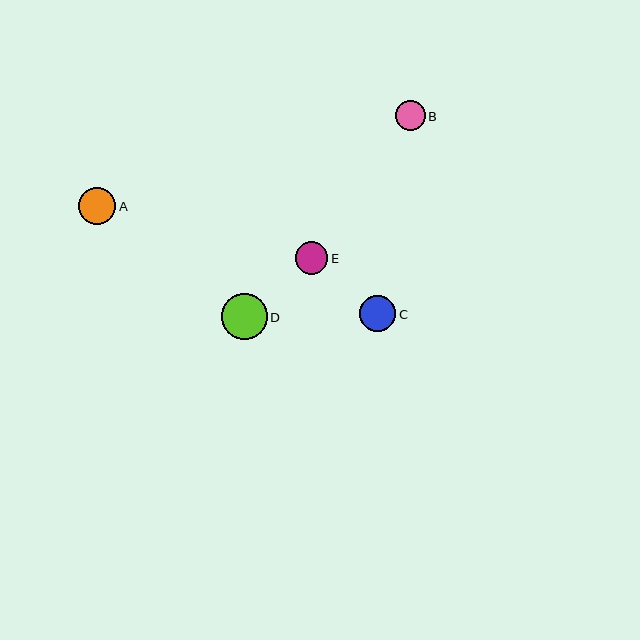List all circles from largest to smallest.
From largest to smallest: D, A, C, E, B.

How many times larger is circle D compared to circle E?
Circle D is approximately 1.4 times the size of circle E.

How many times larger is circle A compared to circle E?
Circle A is approximately 1.1 times the size of circle E.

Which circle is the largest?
Circle D is the largest with a size of approximately 46 pixels.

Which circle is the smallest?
Circle B is the smallest with a size of approximately 30 pixels.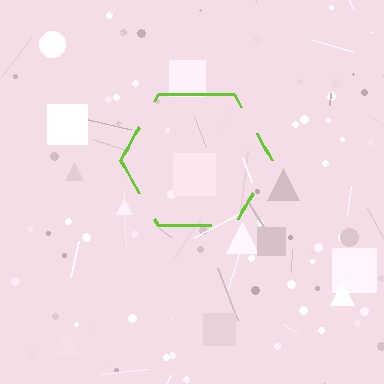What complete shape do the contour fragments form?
The contour fragments form a hexagon.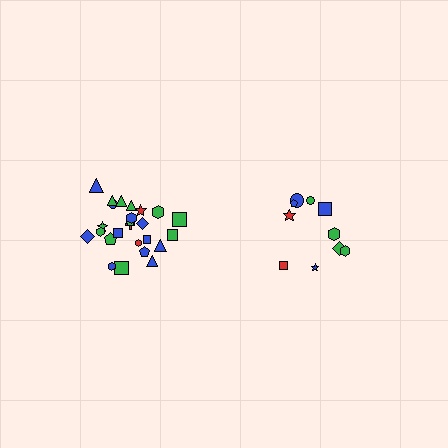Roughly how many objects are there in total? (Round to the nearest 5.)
Roughly 35 objects in total.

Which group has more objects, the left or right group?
The left group.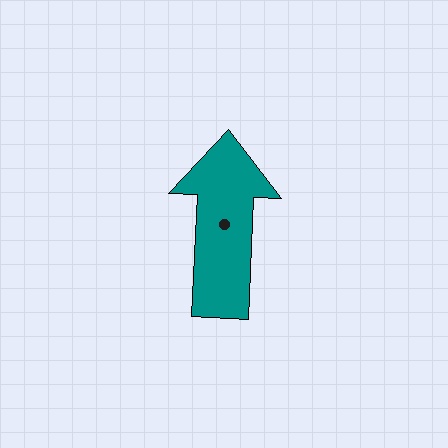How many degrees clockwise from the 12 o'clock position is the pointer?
Approximately 2 degrees.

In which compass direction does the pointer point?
North.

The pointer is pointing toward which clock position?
Roughly 12 o'clock.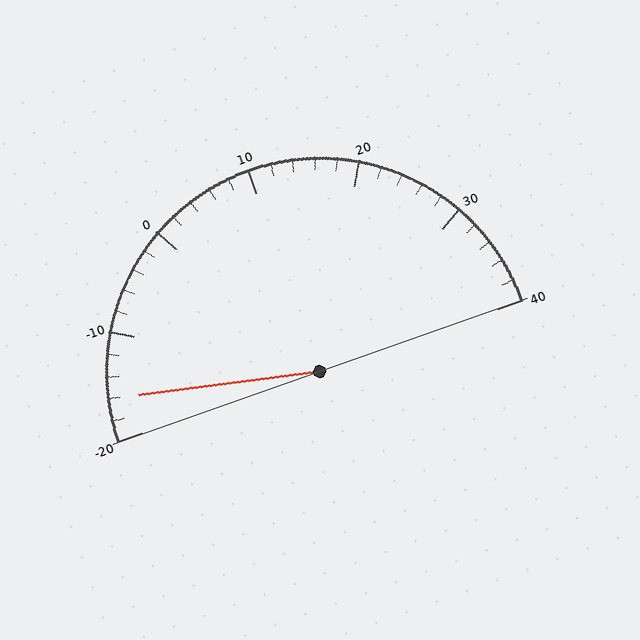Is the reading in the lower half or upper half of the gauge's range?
The reading is in the lower half of the range (-20 to 40).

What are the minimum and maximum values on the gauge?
The gauge ranges from -20 to 40.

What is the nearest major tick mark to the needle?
The nearest major tick mark is -20.